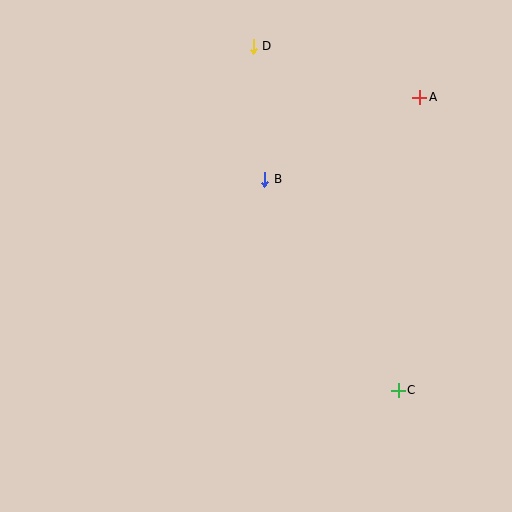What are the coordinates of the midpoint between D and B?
The midpoint between D and B is at (259, 113).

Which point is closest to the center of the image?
Point B at (265, 179) is closest to the center.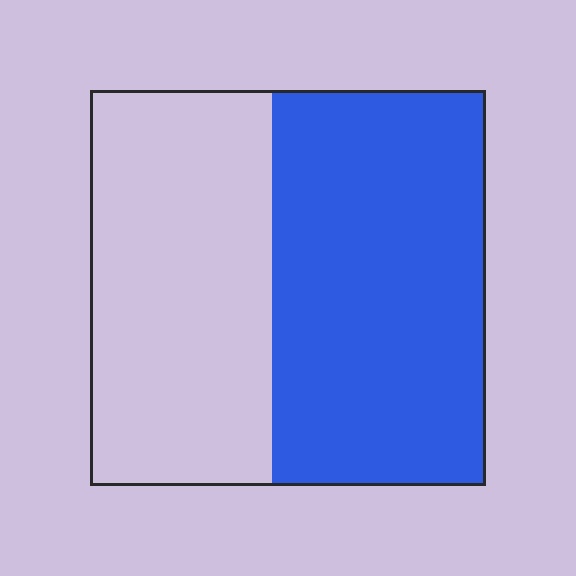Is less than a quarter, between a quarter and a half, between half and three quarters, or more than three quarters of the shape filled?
Between half and three quarters.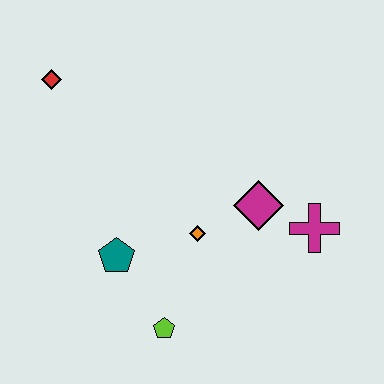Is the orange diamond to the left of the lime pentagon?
No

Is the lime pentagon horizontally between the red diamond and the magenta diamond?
Yes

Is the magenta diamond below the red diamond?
Yes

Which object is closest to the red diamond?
The teal pentagon is closest to the red diamond.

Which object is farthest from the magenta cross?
The red diamond is farthest from the magenta cross.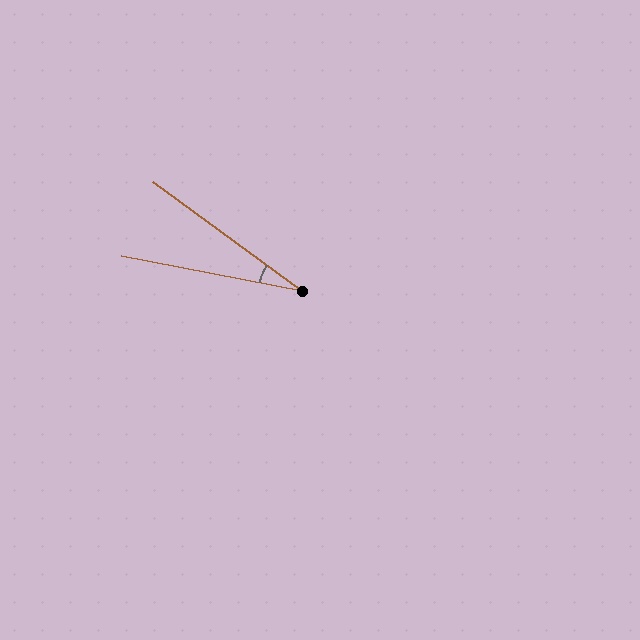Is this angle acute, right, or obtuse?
It is acute.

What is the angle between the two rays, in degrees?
Approximately 26 degrees.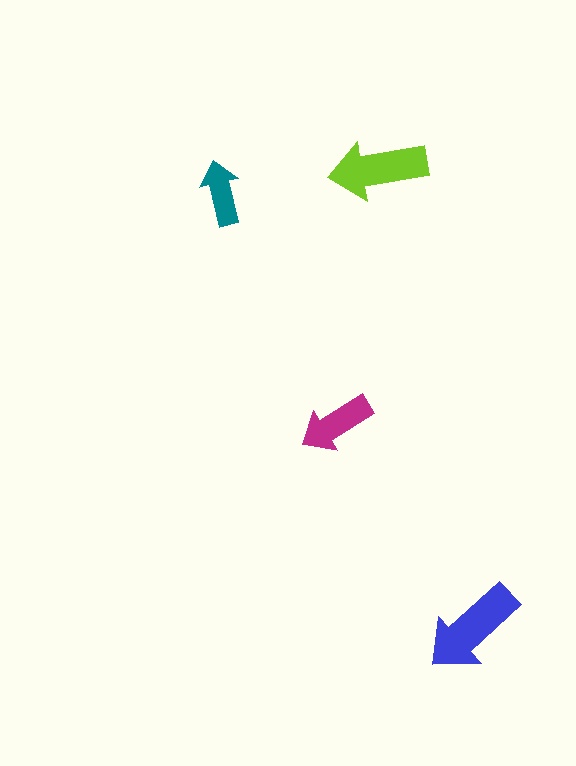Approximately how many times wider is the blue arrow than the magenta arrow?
About 1.5 times wider.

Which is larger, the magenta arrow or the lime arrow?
The lime one.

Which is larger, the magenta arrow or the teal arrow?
The magenta one.